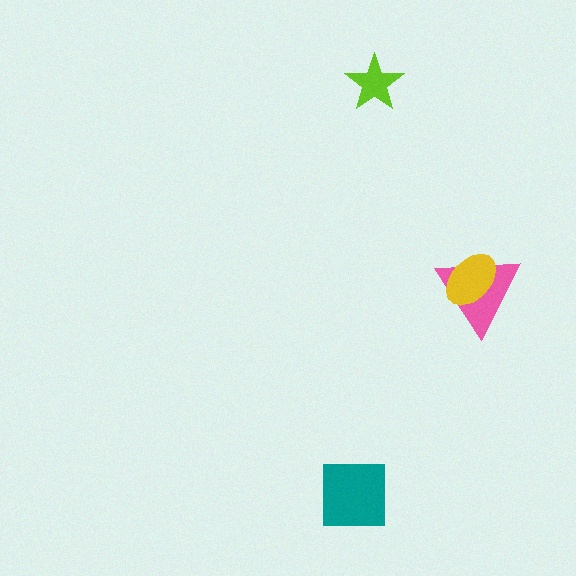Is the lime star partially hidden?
No, no other shape covers it.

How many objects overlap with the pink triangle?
1 object overlaps with the pink triangle.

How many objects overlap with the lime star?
0 objects overlap with the lime star.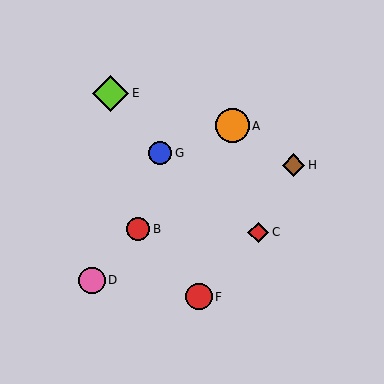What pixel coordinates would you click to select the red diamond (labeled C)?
Click at (258, 232) to select the red diamond C.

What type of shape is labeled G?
Shape G is a blue circle.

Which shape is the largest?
The lime diamond (labeled E) is the largest.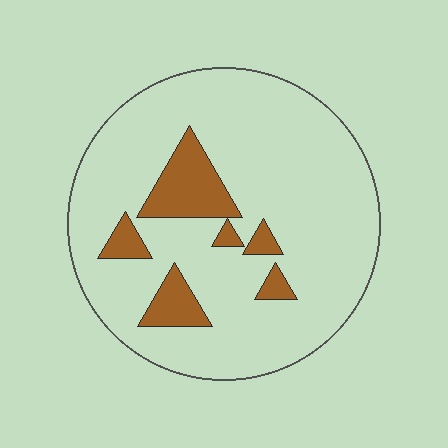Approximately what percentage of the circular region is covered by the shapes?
Approximately 15%.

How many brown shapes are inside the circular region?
6.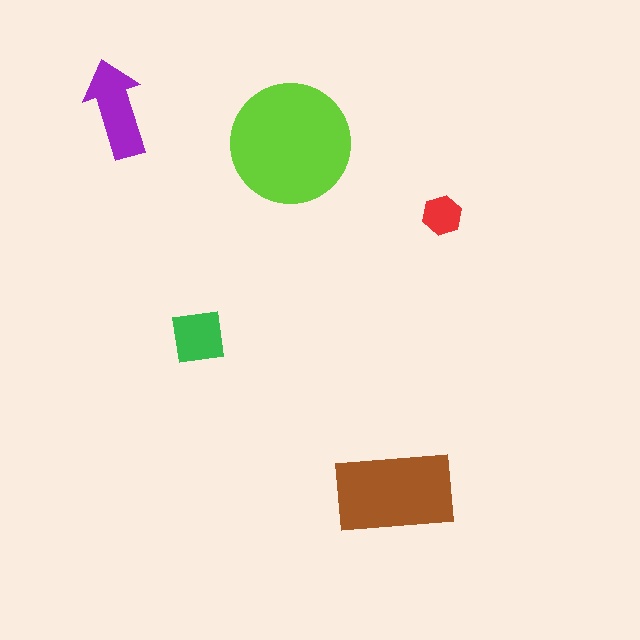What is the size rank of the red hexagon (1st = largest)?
5th.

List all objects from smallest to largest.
The red hexagon, the green square, the purple arrow, the brown rectangle, the lime circle.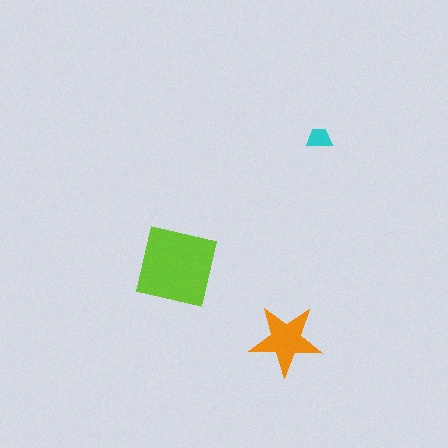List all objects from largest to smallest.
The lime square, the orange star, the cyan trapezoid.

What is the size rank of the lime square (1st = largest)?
1st.